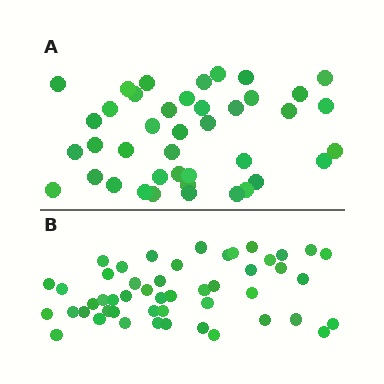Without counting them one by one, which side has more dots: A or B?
Region B (the bottom region) has more dots.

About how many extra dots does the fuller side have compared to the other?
Region B has roughly 8 or so more dots than region A.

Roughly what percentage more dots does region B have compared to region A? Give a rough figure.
About 20% more.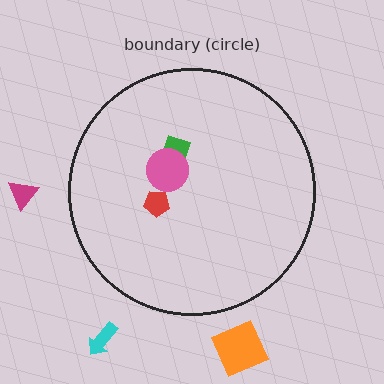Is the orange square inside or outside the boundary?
Outside.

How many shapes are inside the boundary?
3 inside, 3 outside.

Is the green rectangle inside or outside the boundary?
Inside.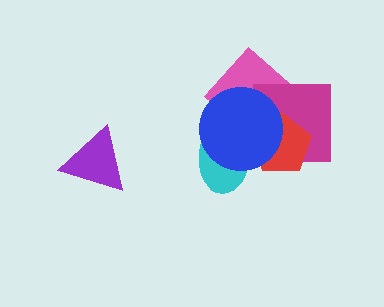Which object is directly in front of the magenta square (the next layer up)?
The red pentagon is directly in front of the magenta square.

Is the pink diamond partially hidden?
Yes, it is partially covered by another shape.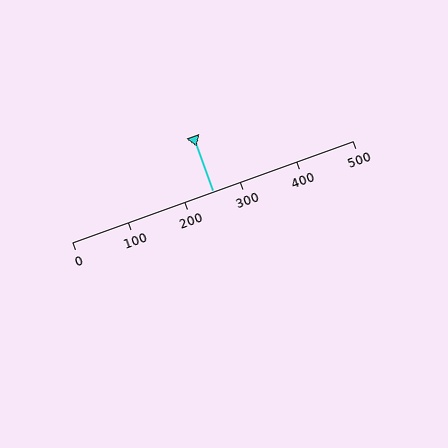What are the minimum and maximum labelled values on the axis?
The axis runs from 0 to 500.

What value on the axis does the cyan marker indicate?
The marker indicates approximately 250.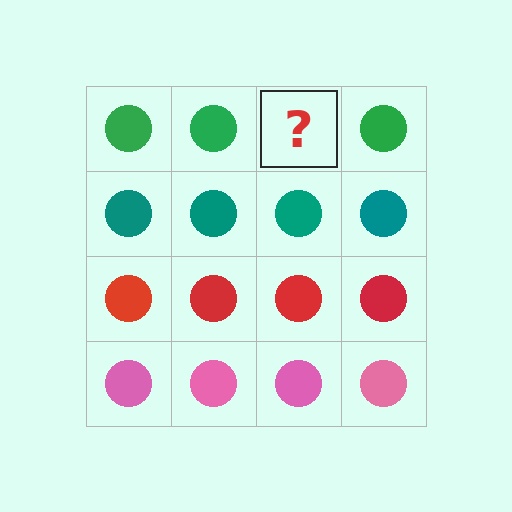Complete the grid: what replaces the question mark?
The question mark should be replaced with a green circle.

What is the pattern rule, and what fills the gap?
The rule is that each row has a consistent color. The gap should be filled with a green circle.